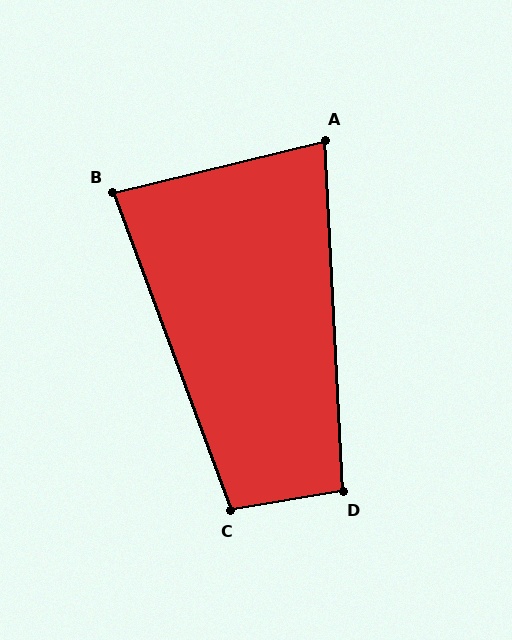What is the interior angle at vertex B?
Approximately 83 degrees (acute).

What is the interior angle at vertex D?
Approximately 97 degrees (obtuse).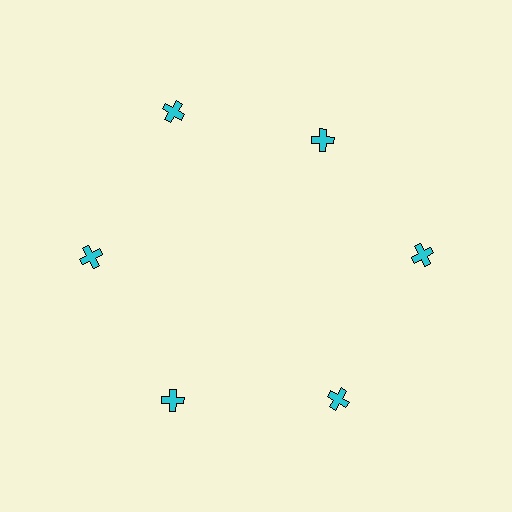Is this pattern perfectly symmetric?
No. The 6 cyan crosses are arranged in a ring, but one element near the 1 o'clock position is pulled inward toward the center, breaking the 6-fold rotational symmetry.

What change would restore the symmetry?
The symmetry would be restored by moving it outward, back onto the ring so that all 6 crosses sit at equal angles and equal distance from the center.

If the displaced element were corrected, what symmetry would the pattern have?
It would have 6-fold rotational symmetry — the pattern would map onto itself every 60 degrees.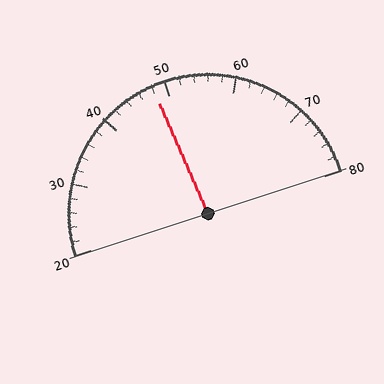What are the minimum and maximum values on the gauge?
The gauge ranges from 20 to 80.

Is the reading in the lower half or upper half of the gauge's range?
The reading is in the lower half of the range (20 to 80).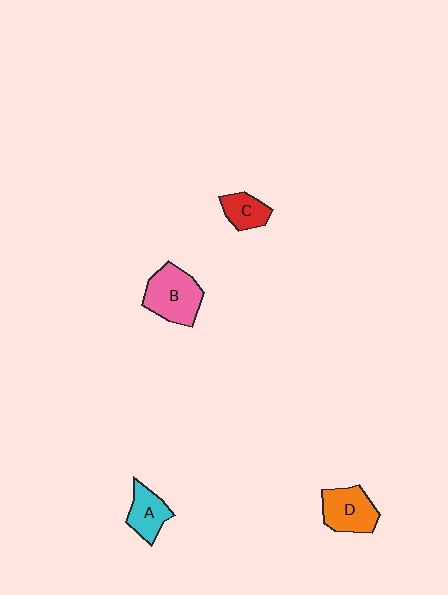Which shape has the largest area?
Shape B (pink).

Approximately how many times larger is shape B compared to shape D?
Approximately 1.2 times.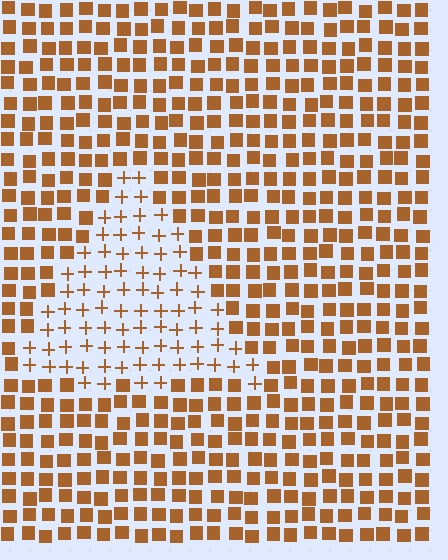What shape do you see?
I see a triangle.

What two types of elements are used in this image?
The image uses plus signs inside the triangle region and squares outside it.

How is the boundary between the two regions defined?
The boundary is defined by a change in element shape: plus signs inside vs. squares outside. All elements share the same color and spacing.